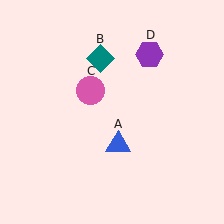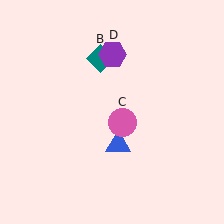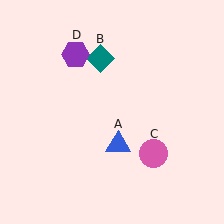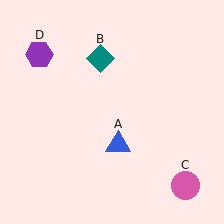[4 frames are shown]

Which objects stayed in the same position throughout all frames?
Blue triangle (object A) and teal diamond (object B) remained stationary.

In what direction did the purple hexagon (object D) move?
The purple hexagon (object D) moved left.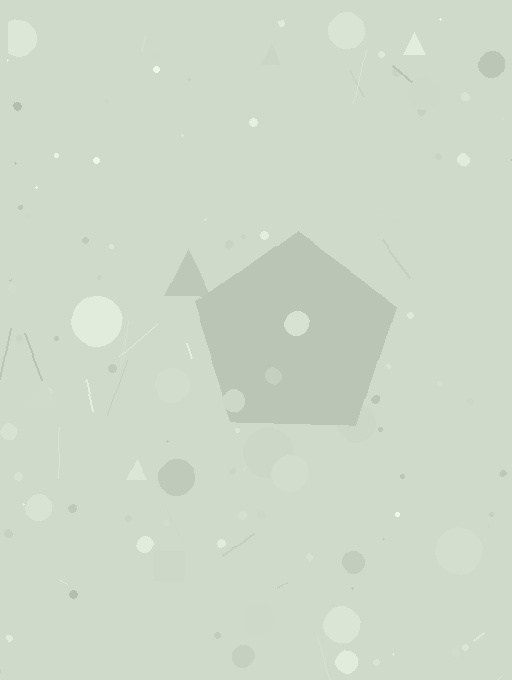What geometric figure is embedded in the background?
A pentagon is embedded in the background.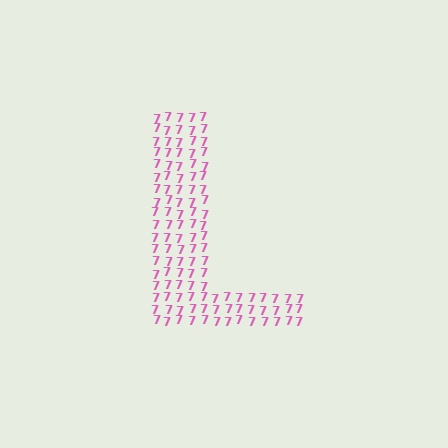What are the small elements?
The small elements are digit 7's.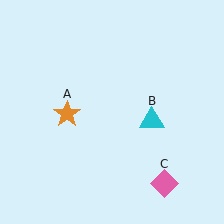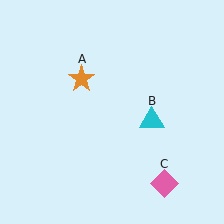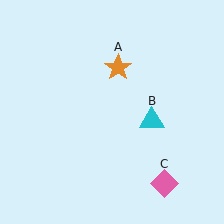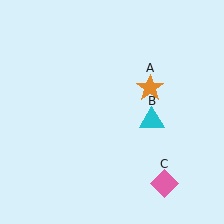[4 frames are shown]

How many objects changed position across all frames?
1 object changed position: orange star (object A).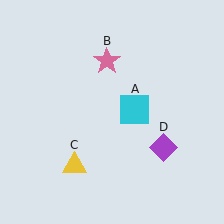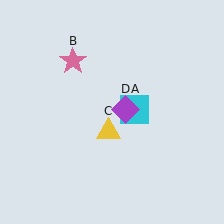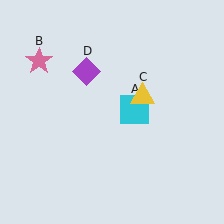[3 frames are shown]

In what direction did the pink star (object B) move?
The pink star (object B) moved left.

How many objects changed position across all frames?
3 objects changed position: pink star (object B), yellow triangle (object C), purple diamond (object D).